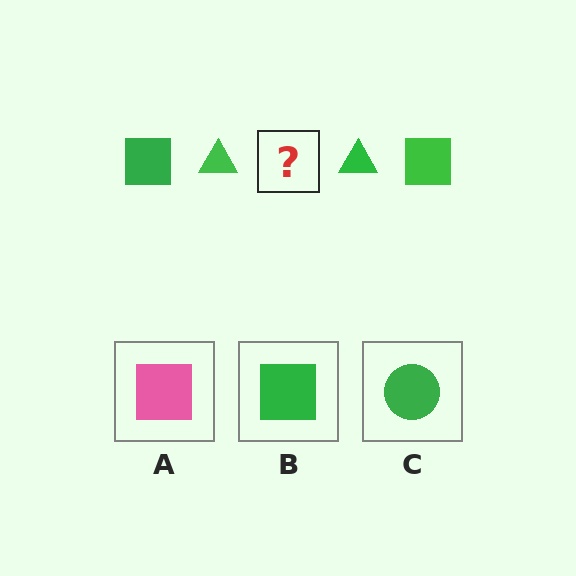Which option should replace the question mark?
Option B.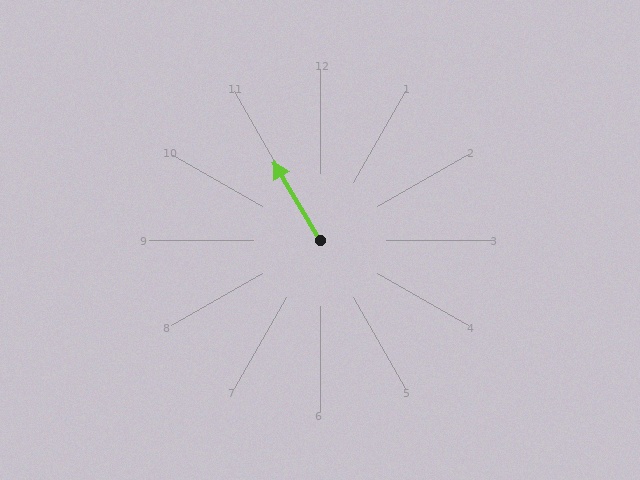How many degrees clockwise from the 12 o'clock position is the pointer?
Approximately 329 degrees.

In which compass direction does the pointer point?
Northwest.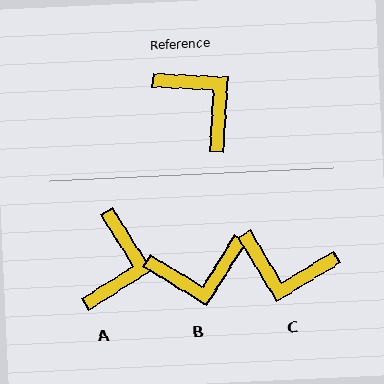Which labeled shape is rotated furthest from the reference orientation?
C, about 146 degrees away.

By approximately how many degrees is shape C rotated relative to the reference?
Approximately 146 degrees clockwise.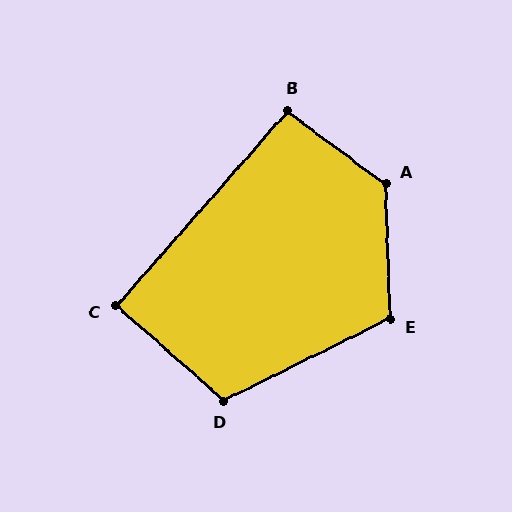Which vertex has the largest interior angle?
A, at approximately 129 degrees.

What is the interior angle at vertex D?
Approximately 112 degrees (obtuse).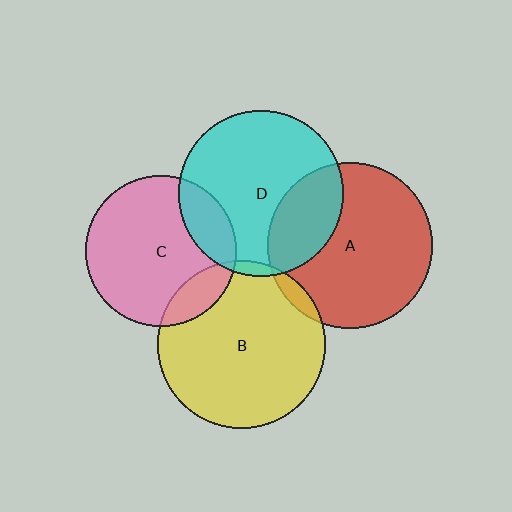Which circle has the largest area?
Circle B (yellow).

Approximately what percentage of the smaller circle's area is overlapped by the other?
Approximately 25%.